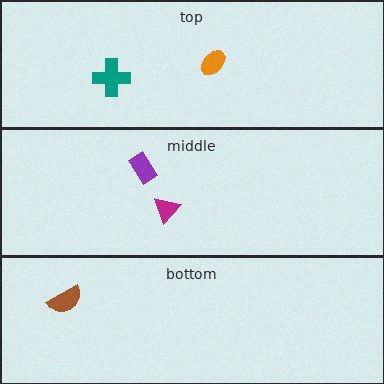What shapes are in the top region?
The orange ellipse, the teal cross.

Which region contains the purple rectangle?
The middle region.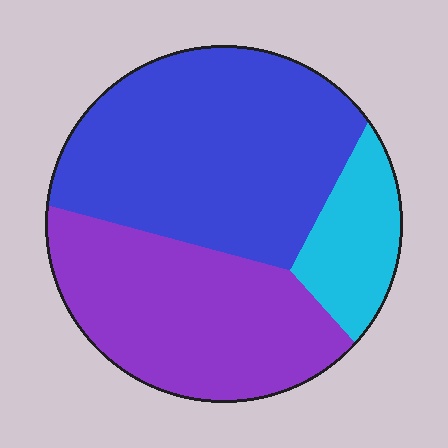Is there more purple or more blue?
Blue.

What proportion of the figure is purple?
Purple takes up about three eighths (3/8) of the figure.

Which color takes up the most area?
Blue, at roughly 50%.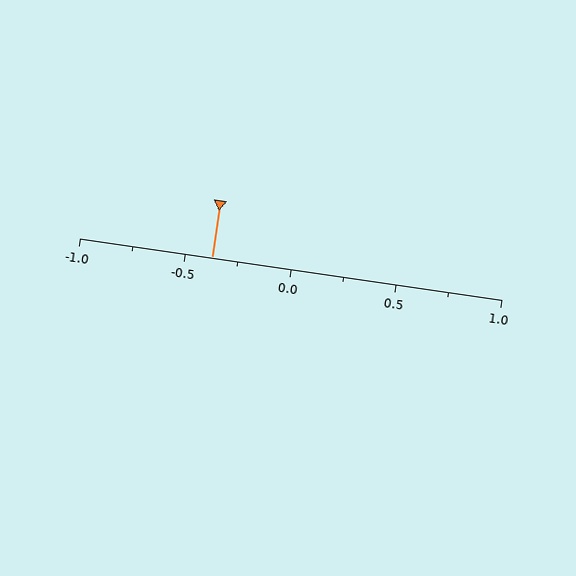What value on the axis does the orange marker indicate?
The marker indicates approximately -0.38.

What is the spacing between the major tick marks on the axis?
The major ticks are spaced 0.5 apart.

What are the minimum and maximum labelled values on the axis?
The axis runs from -1.0 to 1.0.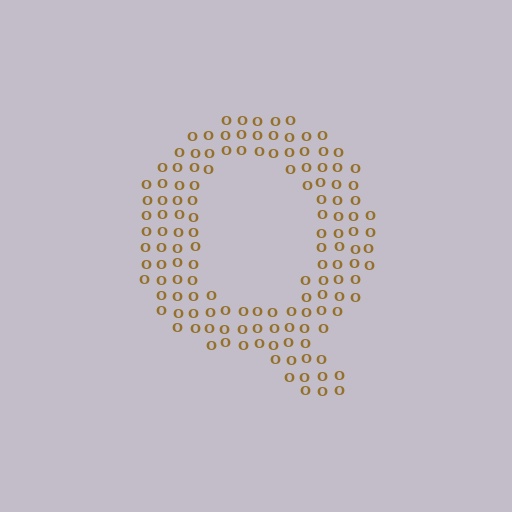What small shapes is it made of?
It is made of small letter O's.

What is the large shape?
The large shape is the letter Q.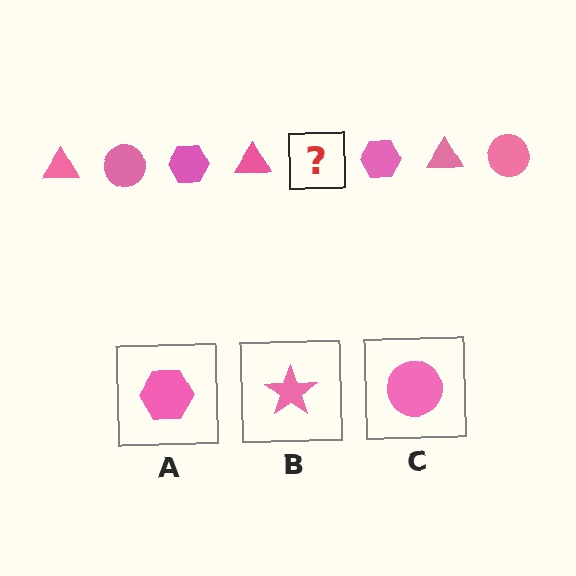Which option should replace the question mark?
Option C.